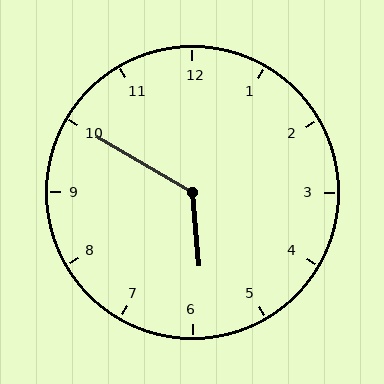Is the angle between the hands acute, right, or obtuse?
It is obtuse.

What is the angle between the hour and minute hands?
Approximately 125 degrees.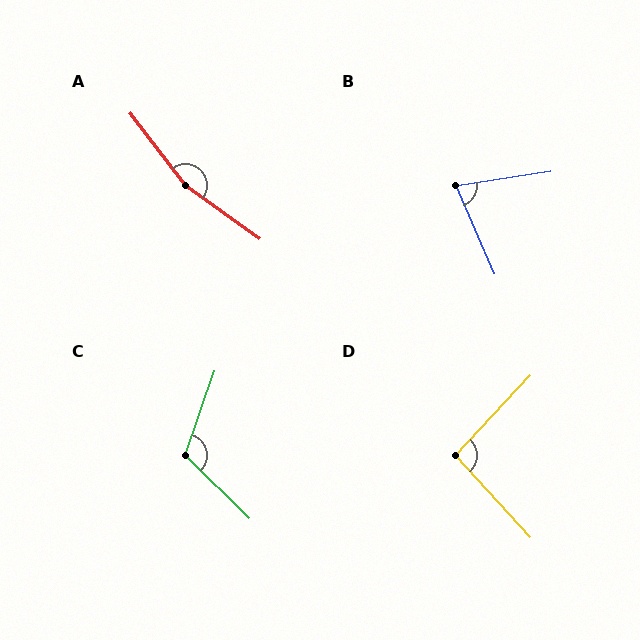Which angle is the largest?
A, at approximately 163 degrees.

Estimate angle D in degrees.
Approximately 94 degrees.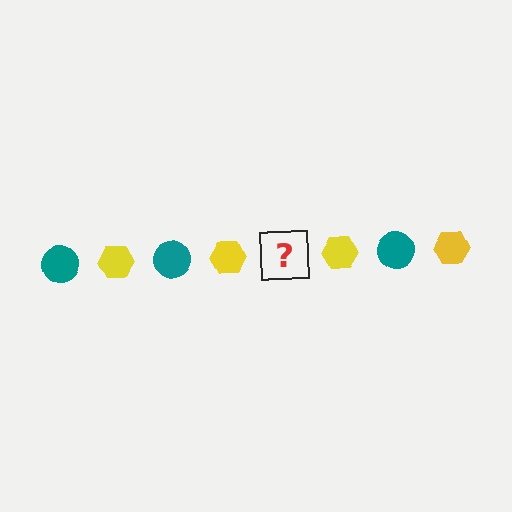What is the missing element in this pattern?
The missing element is a teal circle.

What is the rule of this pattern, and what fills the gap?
The rule is that the pattern alternates between teal circle and yellow hexagon. The gap should be filled with a teal circle.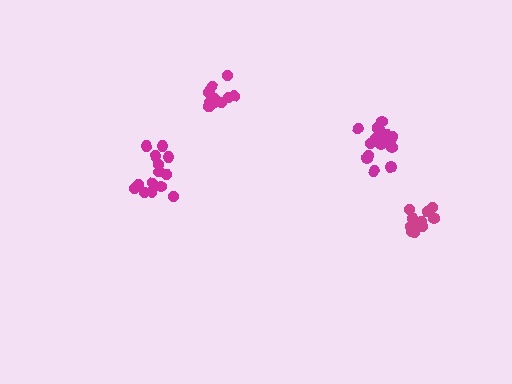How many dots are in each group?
Group 1: 17 dots, Group 2: 12 dots, Group 3: 14 dots, Group 4: 12 dots (55 total).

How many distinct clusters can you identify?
There are 4 distinct clusters.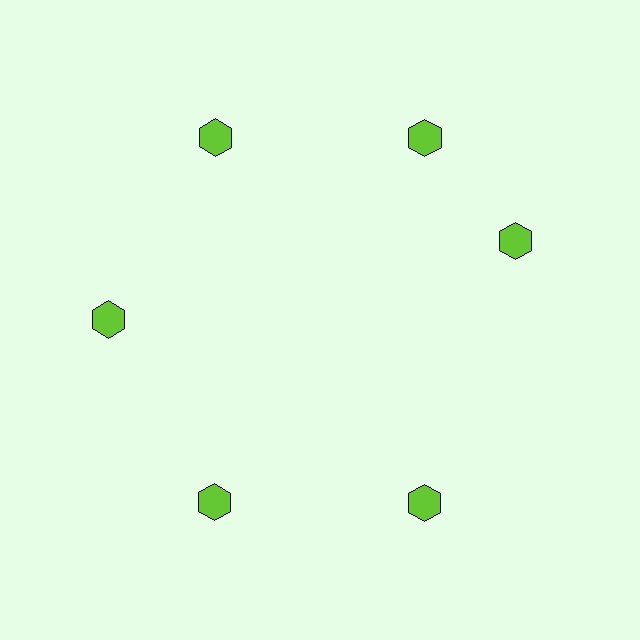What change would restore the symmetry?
The symmetry would be restored by rotating it back into even spacing with its neighbors so that all 6 hexagons sit at equal angles and equal distance from the center.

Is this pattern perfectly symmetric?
No. The 6 lime hexagons are arranged in a ring, but one element near the 3 o'clock position is rotated out of alignment along the ring, breaking the 6-fold rotational symmetry.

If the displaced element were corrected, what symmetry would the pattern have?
It would have 6-fold rotational symmetry — the pattern would map onto itself every 60 degrees.